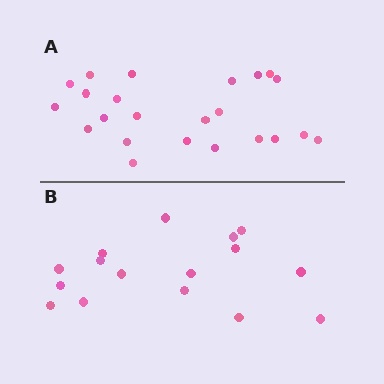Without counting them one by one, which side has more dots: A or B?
Region A (the top region) has more dots.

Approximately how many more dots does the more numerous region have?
Region A has roughly 8 or so more dots than region B.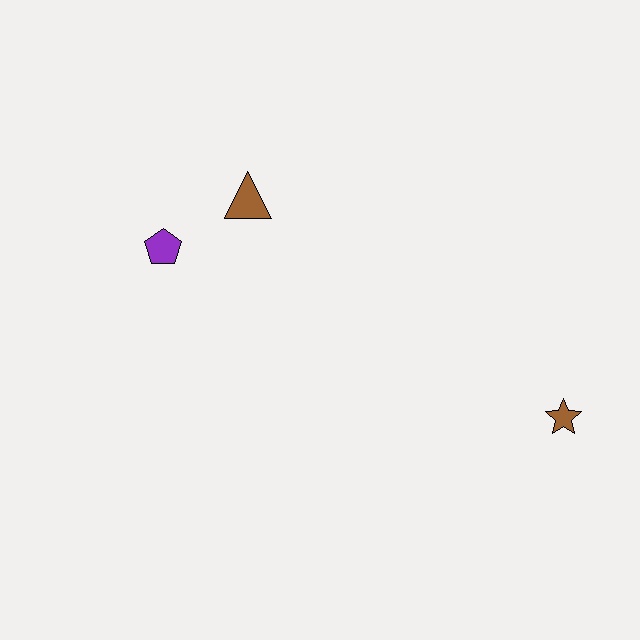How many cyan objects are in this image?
There are no cyan objects.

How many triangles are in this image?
There is 1 triangle.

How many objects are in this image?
There are 3 objects.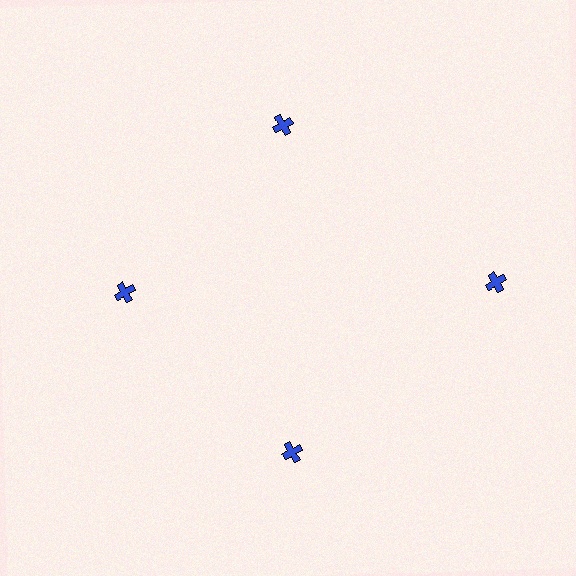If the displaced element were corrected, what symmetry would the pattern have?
It would have 4-fold rotational symmetry — the pattern would map onto itself every 90 degrees.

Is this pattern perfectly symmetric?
No. The 4 blue crosses are arranged in a ring, but one element near the 3 o'clock position is pushed outward from the center, breaking the 4-fold rotational symmetry.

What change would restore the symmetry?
The symmetry would be restored by moving it inward, back onto the ring so that all 4 crosses sit at equal angles and equal distance from the center.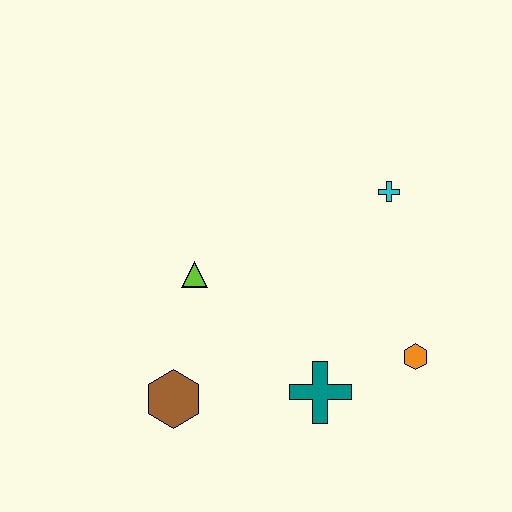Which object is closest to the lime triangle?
The brown hexagon is closest to the lime triangle.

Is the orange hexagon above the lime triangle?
No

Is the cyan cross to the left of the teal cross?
No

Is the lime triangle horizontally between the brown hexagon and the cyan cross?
Yes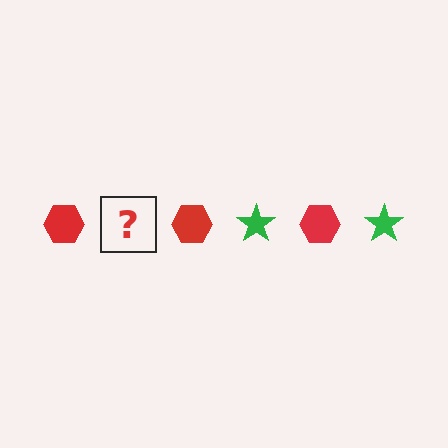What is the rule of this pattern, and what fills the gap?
The rule is that the pattern alternates between red hexagon and green star. The gap should be filled with a green star.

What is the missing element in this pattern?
The missing element is a green star.